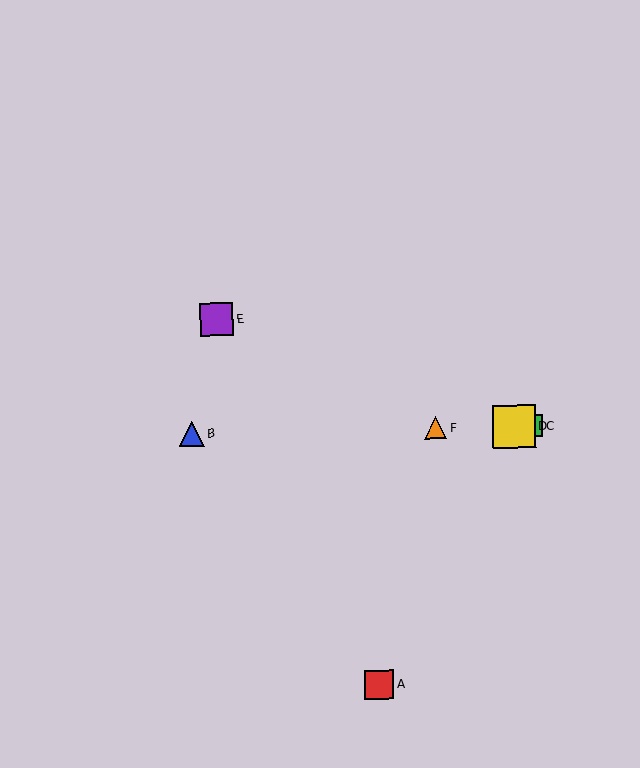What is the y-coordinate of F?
Object F is at y≈428.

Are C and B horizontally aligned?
Yes, both are at y≈426.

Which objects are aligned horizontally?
Objects B, C, D, F are aligned horizontally.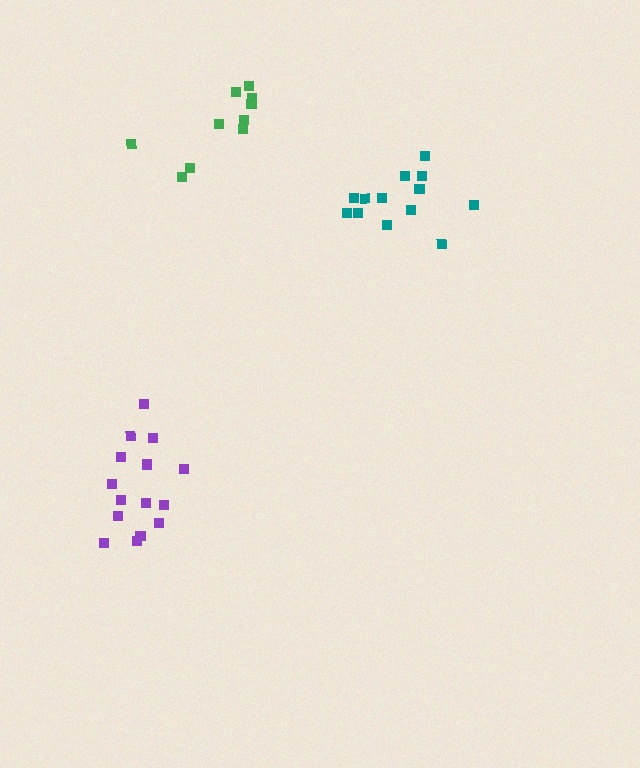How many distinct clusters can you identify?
There are 3 distinct clusters.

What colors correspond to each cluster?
The clusters are colored: teal, green, purple.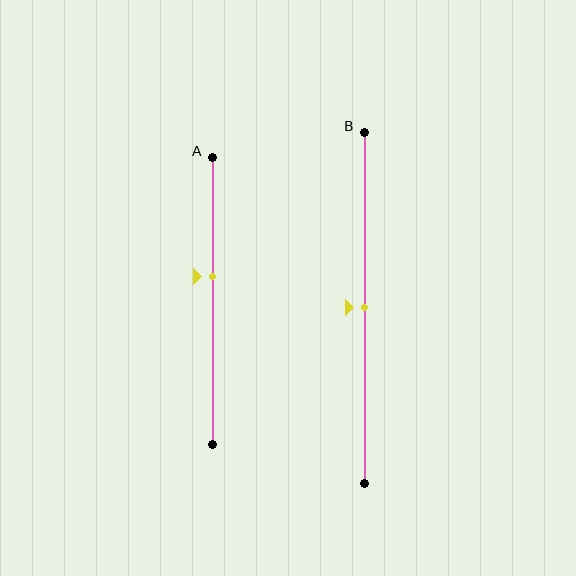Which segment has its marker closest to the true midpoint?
Segment B has its marker closest to the true midpoint.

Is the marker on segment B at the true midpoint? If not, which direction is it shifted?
Yes, the marker on segment B is at the true midpoint.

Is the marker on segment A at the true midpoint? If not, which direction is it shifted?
No, the marker on segment A is shifted upward by about 9% of the segment length.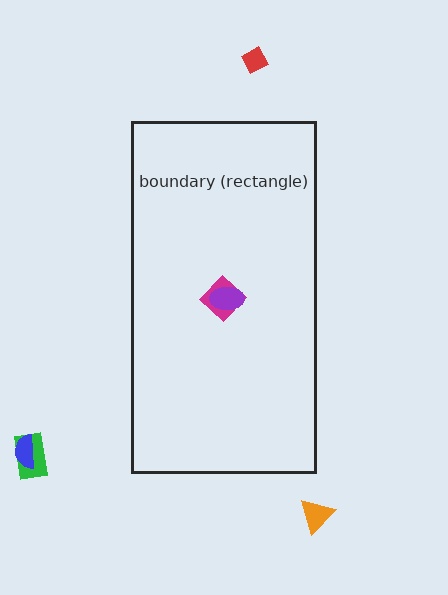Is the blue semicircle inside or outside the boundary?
Outside.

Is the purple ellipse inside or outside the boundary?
Inside.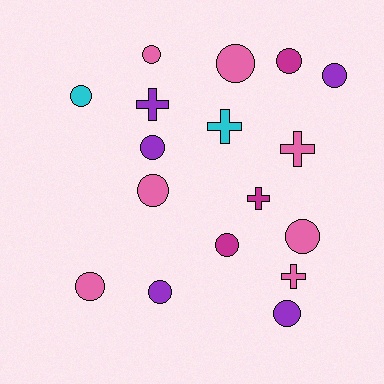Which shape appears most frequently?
Circle, with 12 objects.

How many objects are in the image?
There are 17 objects.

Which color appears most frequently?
Pink, with 7 objects.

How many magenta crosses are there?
There is 1 magenta cross.